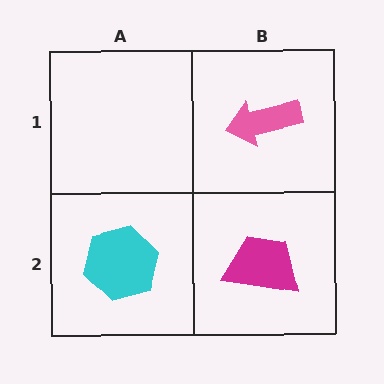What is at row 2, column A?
A cyan hexagon.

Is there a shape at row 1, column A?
No, that cell is empty.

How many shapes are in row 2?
2 shapes.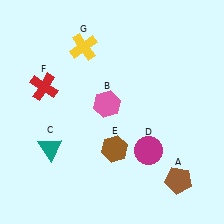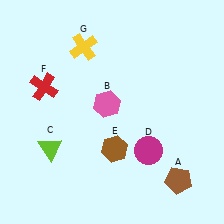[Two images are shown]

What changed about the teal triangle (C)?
In Image 1, C is teal. In Image 2, it changed to lime.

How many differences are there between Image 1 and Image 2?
There is 1 difference between the two images.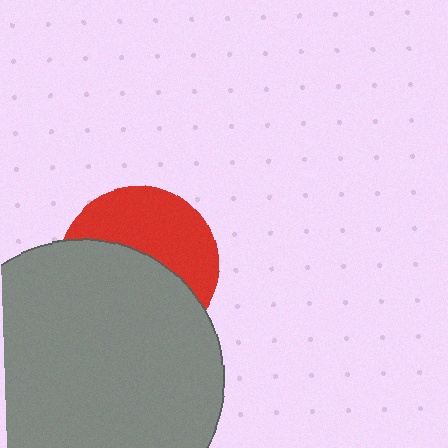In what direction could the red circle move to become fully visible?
The red circle could move up. That would shift it out from behind the gray circle entirely.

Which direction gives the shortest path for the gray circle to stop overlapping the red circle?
Moving down gives the shortest separation.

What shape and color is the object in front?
The object in front is a gray circle.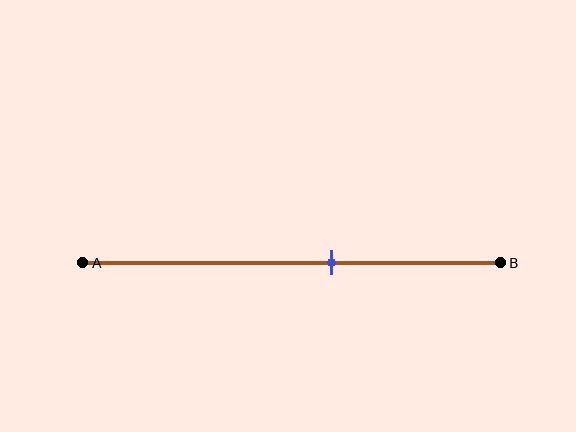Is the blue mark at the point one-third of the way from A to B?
No, the mark is at about 60% from A, not at the 33% one-third point.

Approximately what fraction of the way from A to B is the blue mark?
The blue mark is approximately 60% of the way from A to B.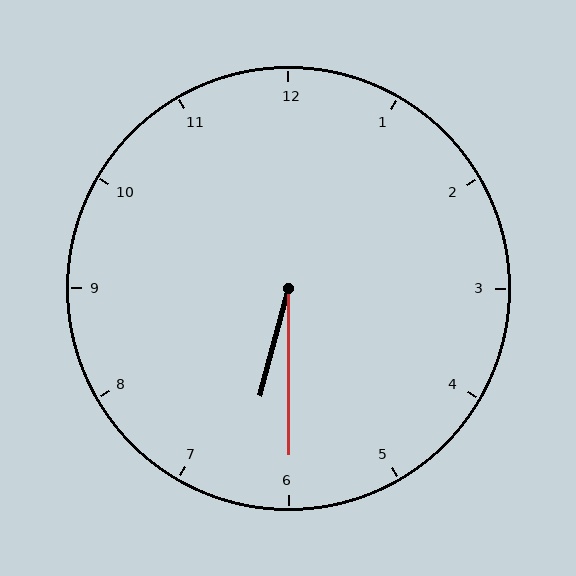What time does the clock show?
6:30.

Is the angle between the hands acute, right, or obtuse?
It is acute.